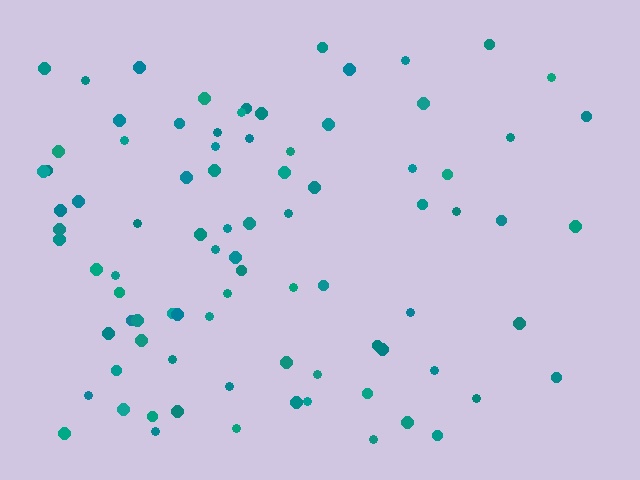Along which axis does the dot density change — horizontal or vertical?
Horizontal.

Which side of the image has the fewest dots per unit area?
The right.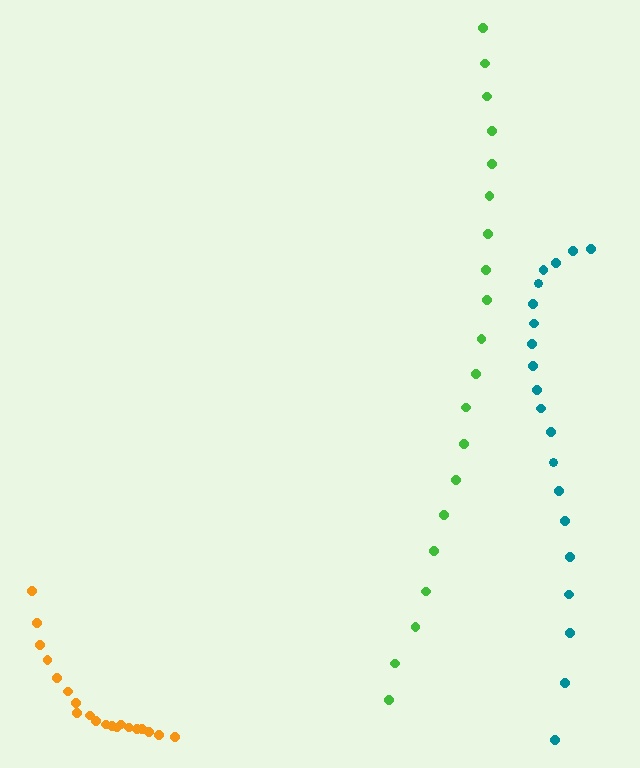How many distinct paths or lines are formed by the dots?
There are 3 distinct paths.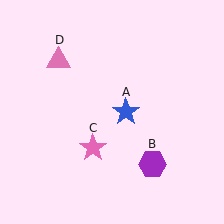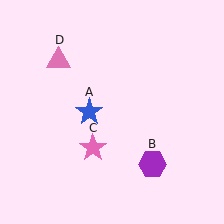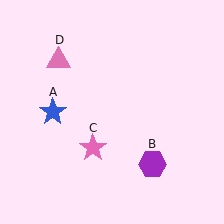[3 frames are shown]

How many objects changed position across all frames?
1 object changed position: blue star (object A).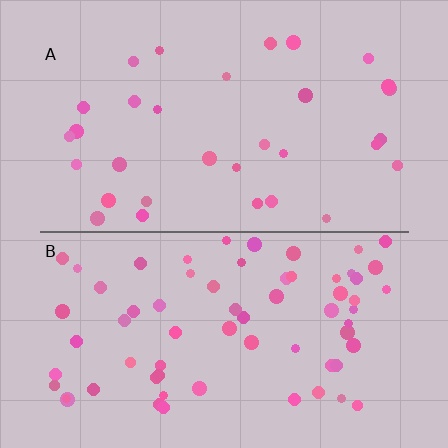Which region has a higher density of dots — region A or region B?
B (the bottom).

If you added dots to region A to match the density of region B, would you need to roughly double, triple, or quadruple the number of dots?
Approximately double.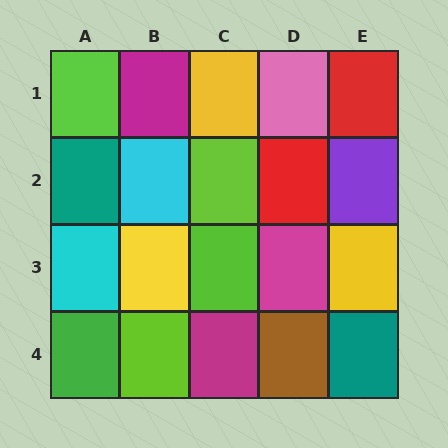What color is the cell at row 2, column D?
Red.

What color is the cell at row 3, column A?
Cyan.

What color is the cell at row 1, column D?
Pink.